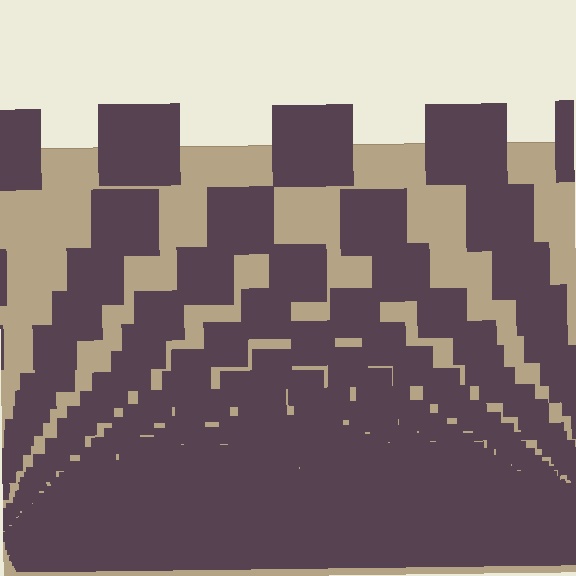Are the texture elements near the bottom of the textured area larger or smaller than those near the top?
Smaller. The gradient is inverted — elements near the bottom are smaller and denser.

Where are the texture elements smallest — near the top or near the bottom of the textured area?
Near the bottom.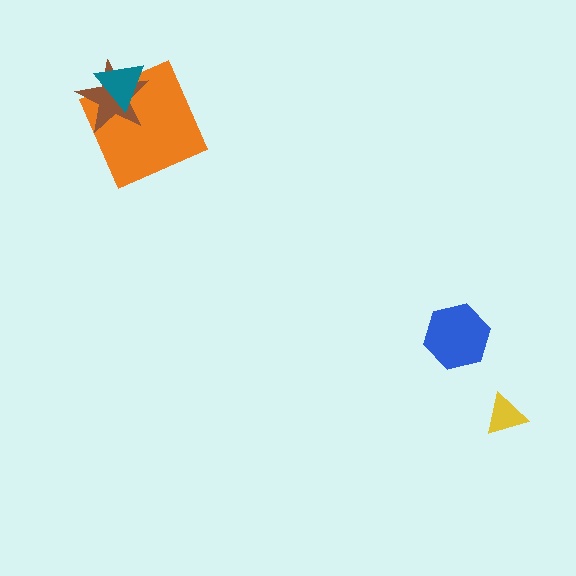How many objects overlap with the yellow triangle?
0 objects overlap with the yellow triangle.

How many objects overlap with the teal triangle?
2 objects overlap with the teal triangle.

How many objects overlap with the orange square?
2 objects overlap with the orange square.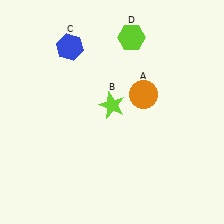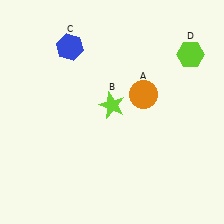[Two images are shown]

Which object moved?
The lime hexagon (D) moved right.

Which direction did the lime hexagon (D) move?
The lime hexagon (D) moved right.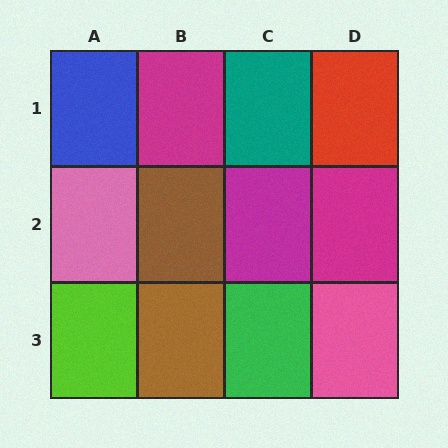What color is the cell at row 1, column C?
Teal.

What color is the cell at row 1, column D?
Red.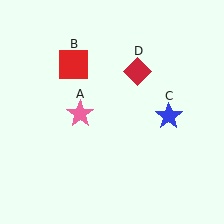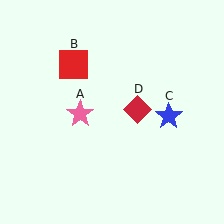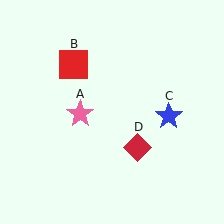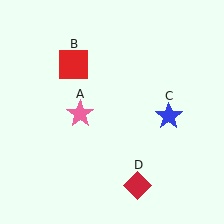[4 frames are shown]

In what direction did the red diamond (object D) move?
The red diamond (object D) moved down.